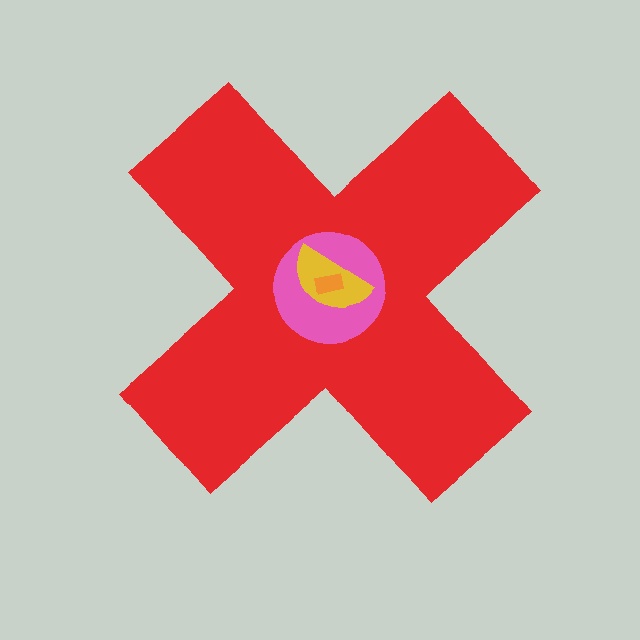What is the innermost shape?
The orange rectangle.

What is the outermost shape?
The red cross.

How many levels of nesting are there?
4.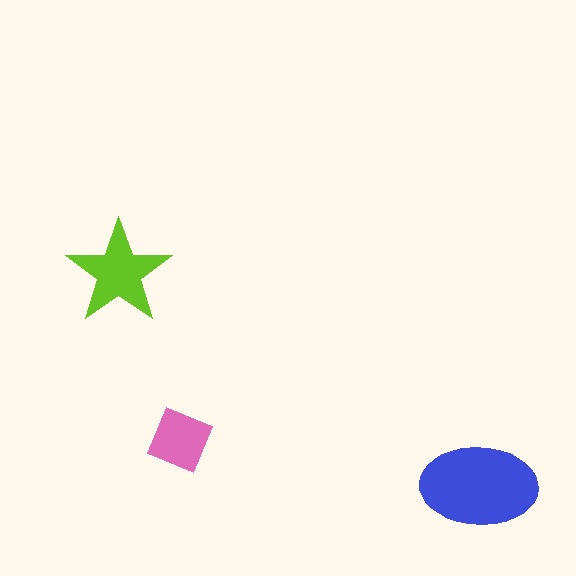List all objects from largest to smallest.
The blue ellipse, the lime star, the pink square.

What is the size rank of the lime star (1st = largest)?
2nd.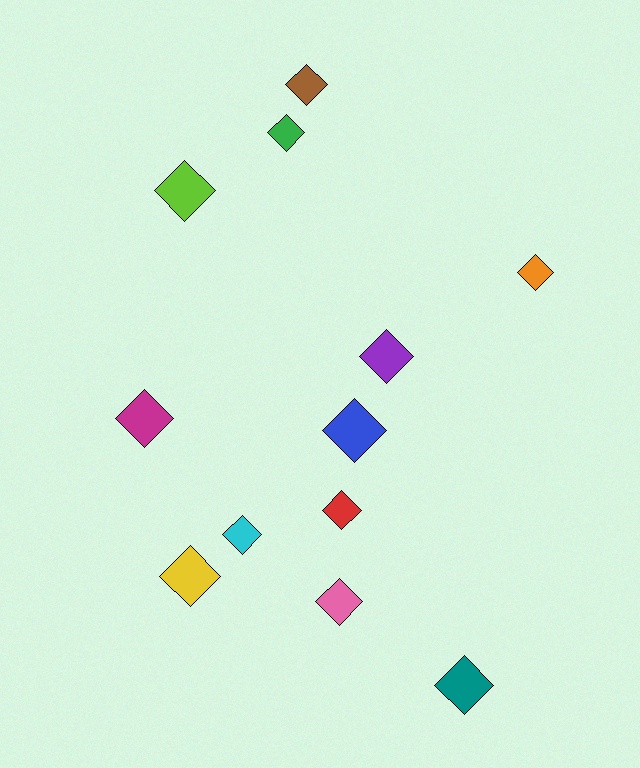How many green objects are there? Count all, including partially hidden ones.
There is 1 green object.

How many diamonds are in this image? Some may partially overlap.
There are 12 diamonds.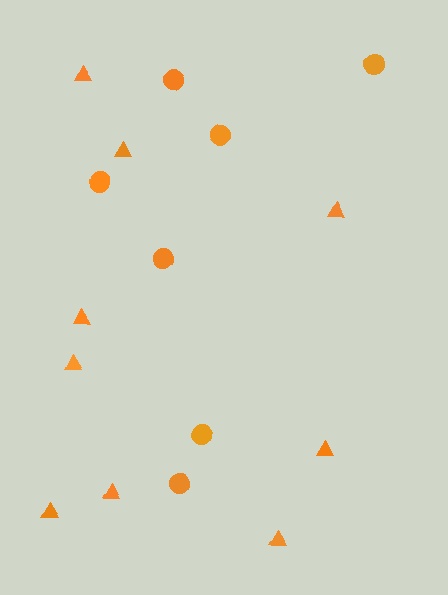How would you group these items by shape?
There are 2 groups: one group of triangles (9) and one group of circles (7).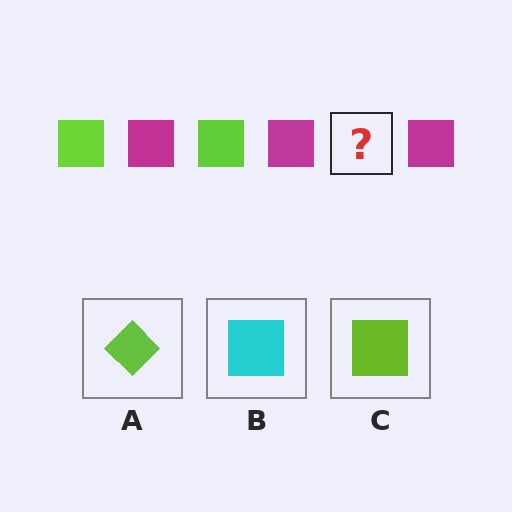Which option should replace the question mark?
Option C.